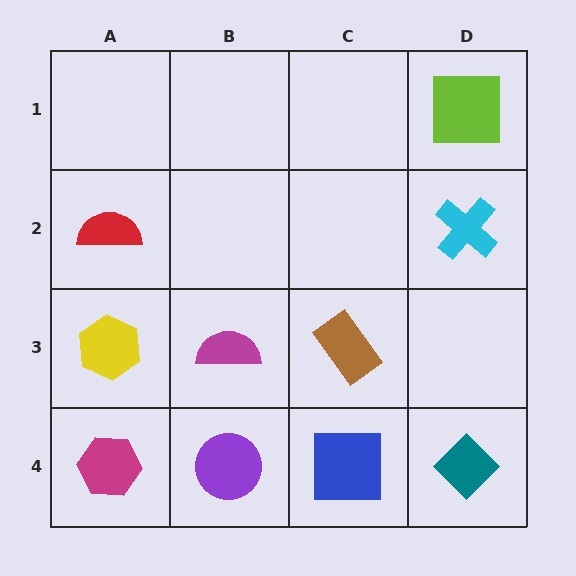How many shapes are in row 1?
1 shape.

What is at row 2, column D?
A cyan cross.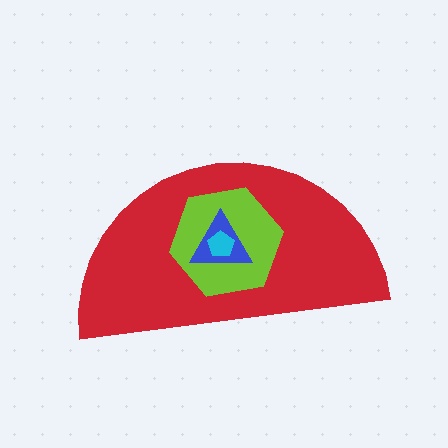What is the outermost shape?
The red semicircle.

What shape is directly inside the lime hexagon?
The blue triangle.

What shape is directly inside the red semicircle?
The lime hexagon.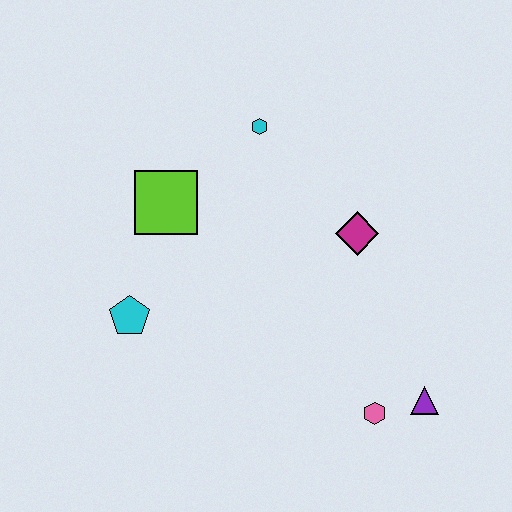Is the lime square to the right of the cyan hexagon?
No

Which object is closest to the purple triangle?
The pink hexagon is closest to the purple triangle.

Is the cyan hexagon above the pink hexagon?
Yes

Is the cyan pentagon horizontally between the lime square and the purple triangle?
No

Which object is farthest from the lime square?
The purple triangle is farthest from the lime square.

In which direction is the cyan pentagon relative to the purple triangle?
The cyan pentagon is to the left of the purple triangle.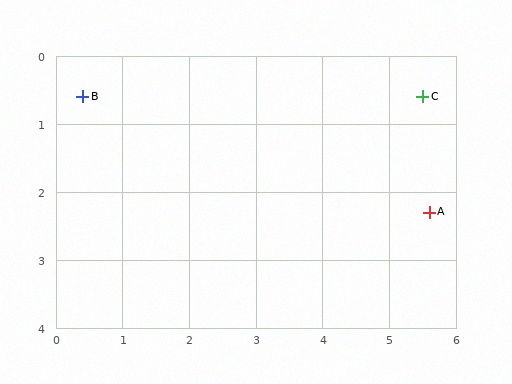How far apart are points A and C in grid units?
Points A and C are about 1.7 grid units apart.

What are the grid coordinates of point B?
Point B is at approximately (0.4, 0.6).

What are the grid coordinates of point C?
Point C is at approximately (5.5, 0.6).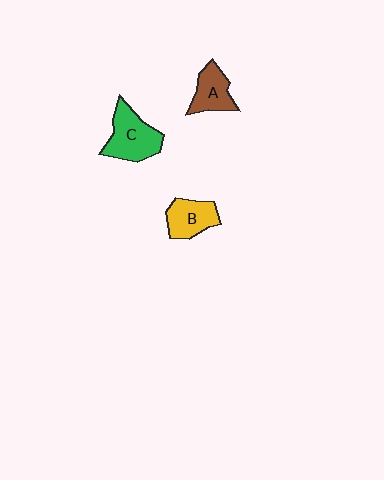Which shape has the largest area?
Shape C (green).